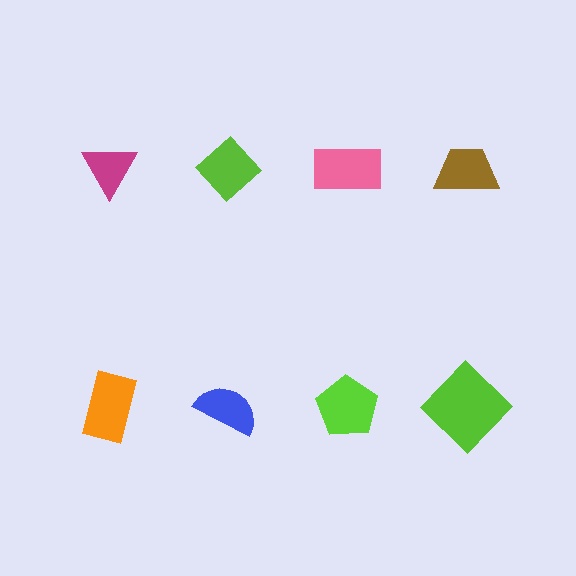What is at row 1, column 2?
A lime diamond.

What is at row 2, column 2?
A blue semicircle.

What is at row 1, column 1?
A magenta triangle.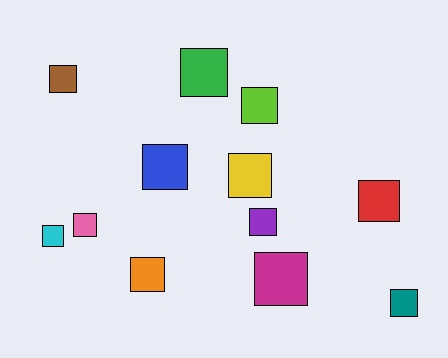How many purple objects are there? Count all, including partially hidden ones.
There is 1 purple object.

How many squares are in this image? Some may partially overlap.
There are 12 squares.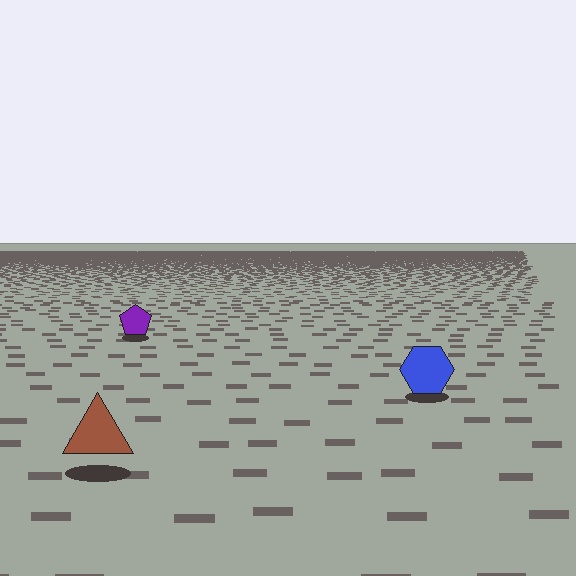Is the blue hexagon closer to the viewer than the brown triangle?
No. The brown triangle is closer — you can tell from the texture gradient: the ground texture is coarser near it.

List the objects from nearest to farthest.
From nearest to farthest: the brown triangle, the blue hexagon, the purple pentagon.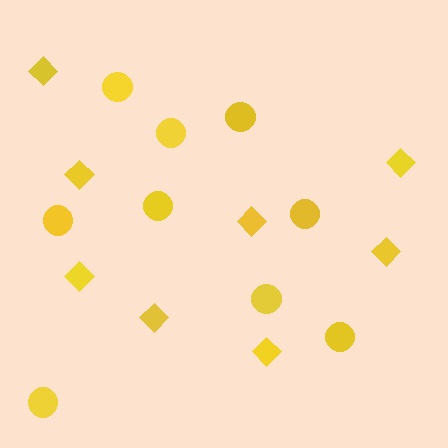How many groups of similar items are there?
There are 2 groups: one group of diamonds (8) and one group of circles (9).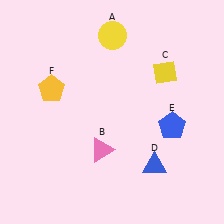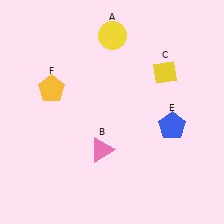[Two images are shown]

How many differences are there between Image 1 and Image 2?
There is 1 difference between the two images.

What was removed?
The blue triangle (D) was removed in Image 2.